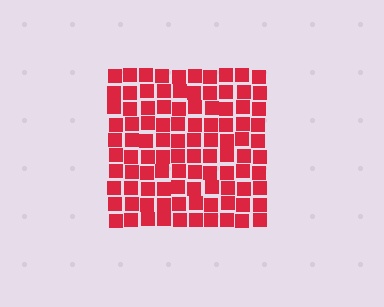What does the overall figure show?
The overall figure shows a square.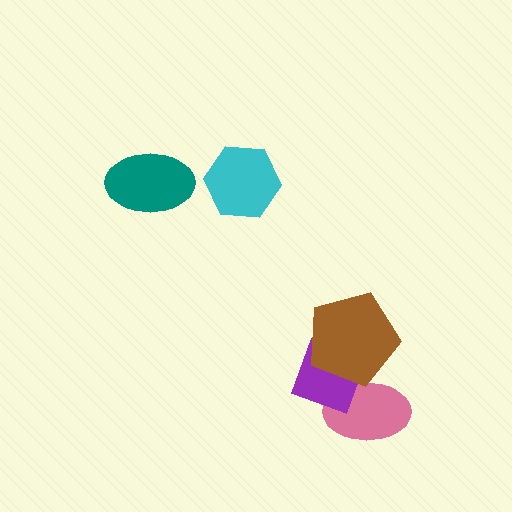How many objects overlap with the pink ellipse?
2 objects overlap with the pink ellipse.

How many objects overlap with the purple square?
2 objects overlap with the purple square.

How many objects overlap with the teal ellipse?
0 objects overlap with the teal ellipse.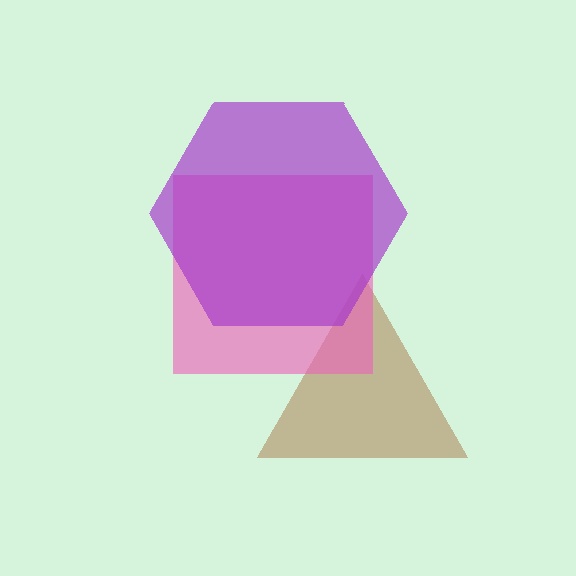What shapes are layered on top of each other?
The layered shapes are: a brown triangle, a pink square, a purple hexagon.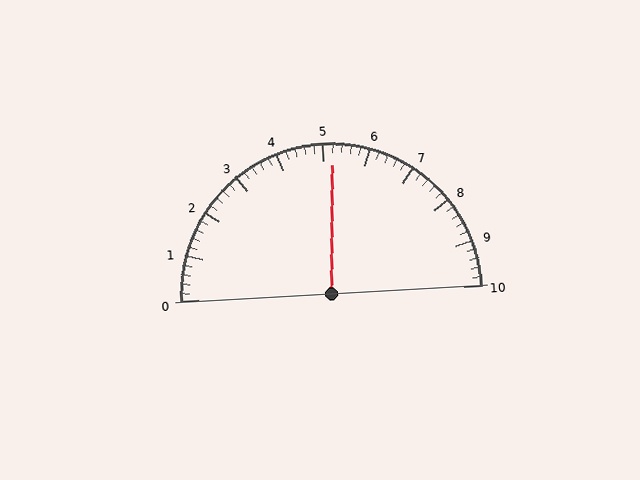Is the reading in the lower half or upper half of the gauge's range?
The reading is in the upper half of the range (0 to 10).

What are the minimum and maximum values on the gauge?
The gauge ranges from 0 to 10.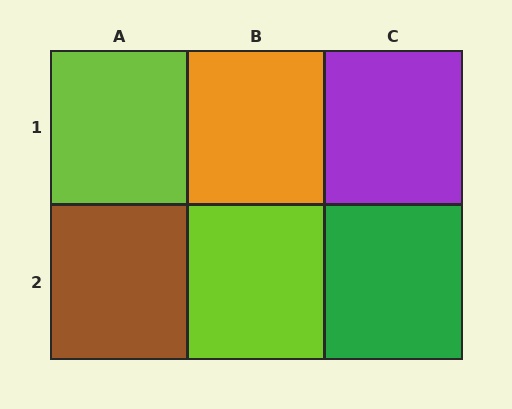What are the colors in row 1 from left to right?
Lime, orange, purple.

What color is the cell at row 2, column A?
Brown.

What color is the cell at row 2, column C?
Green.